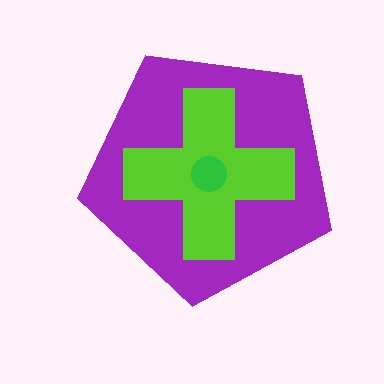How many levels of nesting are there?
3.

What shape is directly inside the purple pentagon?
The lime cross.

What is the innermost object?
The green circle.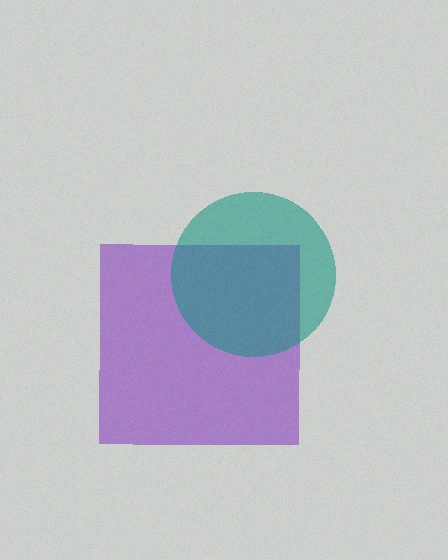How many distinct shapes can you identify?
There are 2 distinct shapes: a purple square, a teal circle.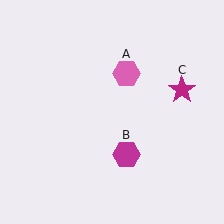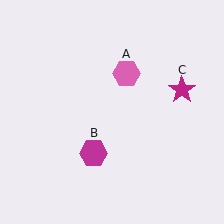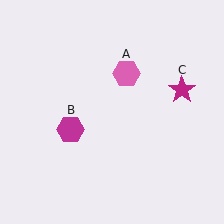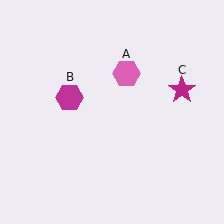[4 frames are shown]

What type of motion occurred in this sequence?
The magenta hexagon (object B) rotated clockwise around the center of the scene.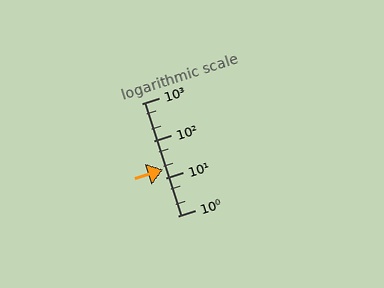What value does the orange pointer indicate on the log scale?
The pointer indicates approximately 17.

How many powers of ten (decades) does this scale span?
The scale spans 3 decades, from 1 to 1000.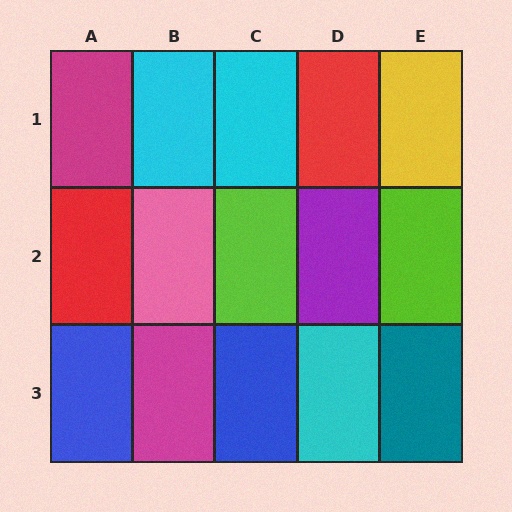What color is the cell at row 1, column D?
Red.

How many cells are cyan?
3 cells are cyan.